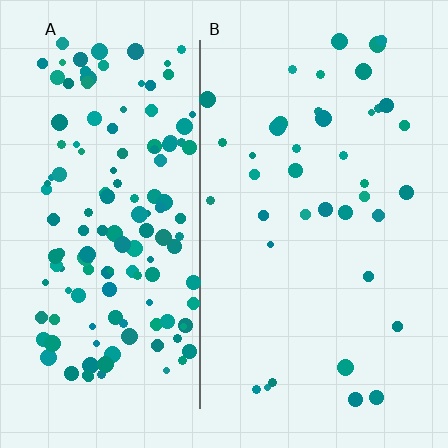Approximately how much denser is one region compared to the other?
Approximately 3.7× — region A over region B.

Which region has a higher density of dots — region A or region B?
A (the left).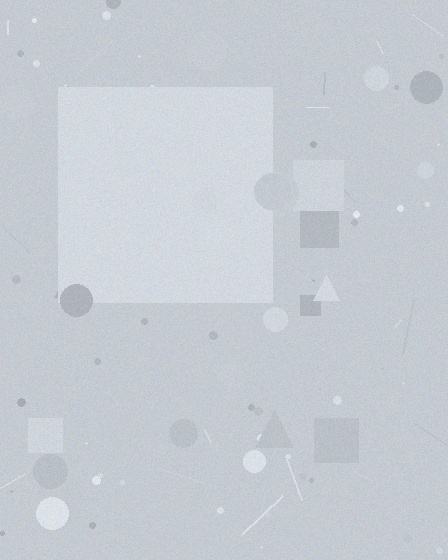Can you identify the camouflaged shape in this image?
The camouflaged shape is a square.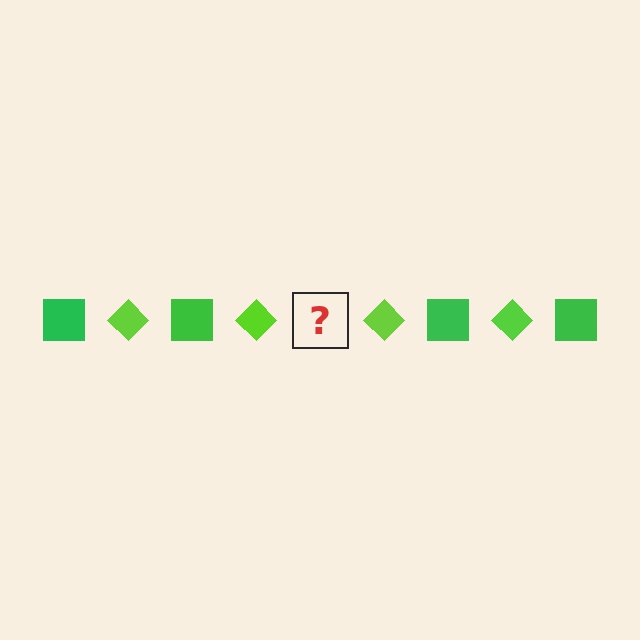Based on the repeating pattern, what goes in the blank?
The blank should be a green square.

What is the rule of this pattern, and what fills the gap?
The rule is that the pattern alternates between green square and lime diamond. The gap should be filled with a green square.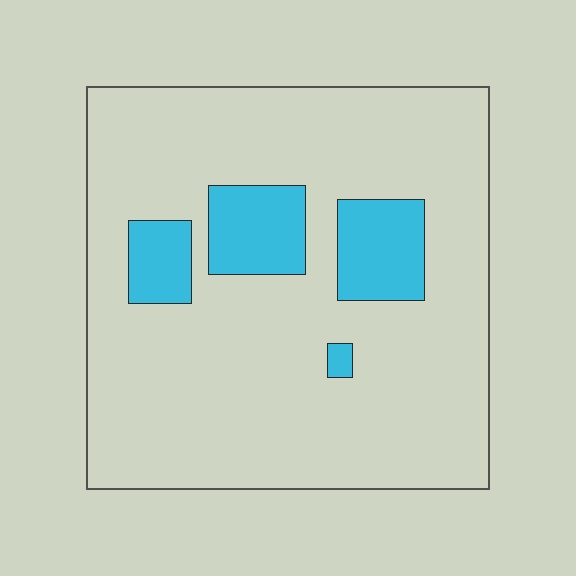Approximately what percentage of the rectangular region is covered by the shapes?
Approximately 15%.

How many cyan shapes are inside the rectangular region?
4.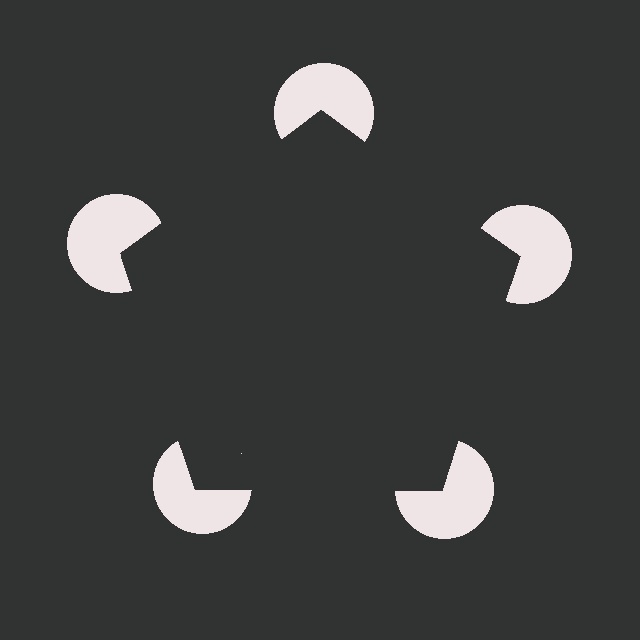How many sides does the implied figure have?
5 sides.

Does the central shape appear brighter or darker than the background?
It typically appears slightly darker than the background, even though no actual brightness change is drawn.